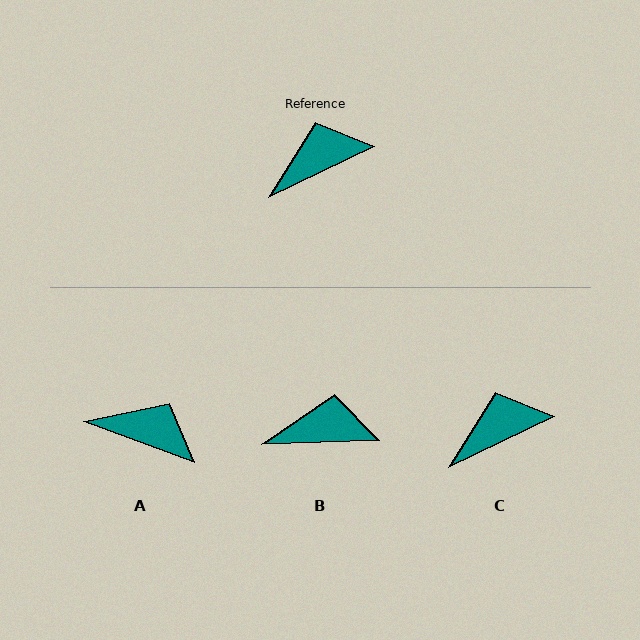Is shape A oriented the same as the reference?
No, it is off by about 46 degrees.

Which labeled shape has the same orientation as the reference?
C.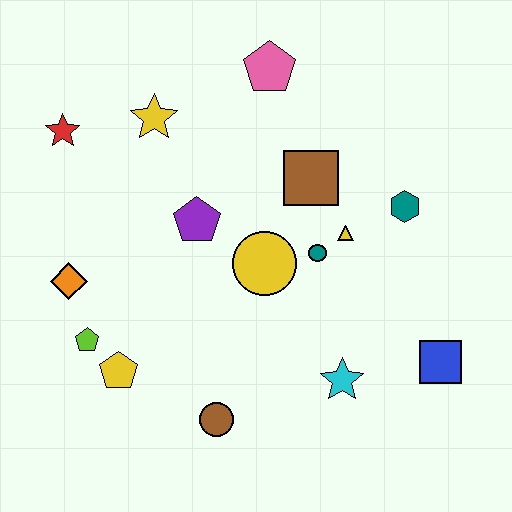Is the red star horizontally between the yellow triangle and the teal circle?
No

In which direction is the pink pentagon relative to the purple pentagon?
The pink pentagon is above the purple pentagon.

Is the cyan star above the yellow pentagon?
No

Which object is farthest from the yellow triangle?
The red star is farthest from the yellow triangle.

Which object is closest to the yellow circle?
The teal circle is closest to the yellow circle.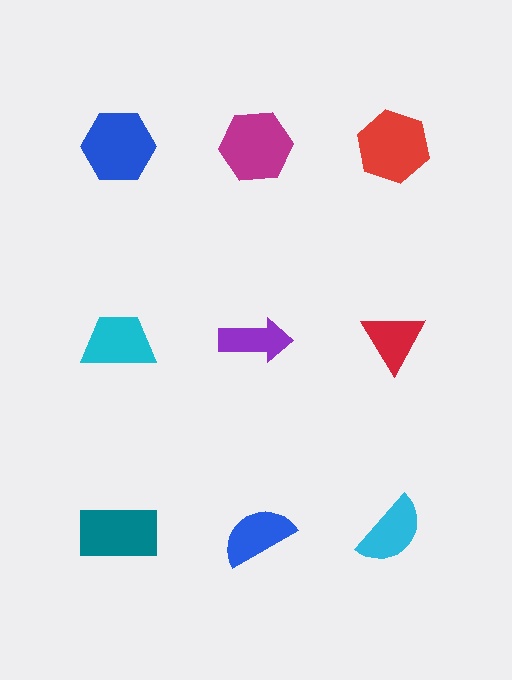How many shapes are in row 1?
3 shapes.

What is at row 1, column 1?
A blue hexagon.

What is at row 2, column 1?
A cyan trapezoid.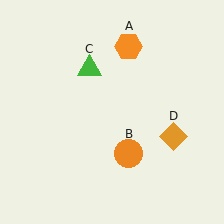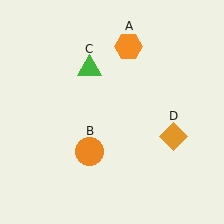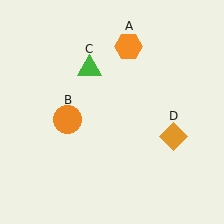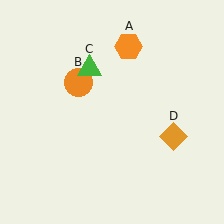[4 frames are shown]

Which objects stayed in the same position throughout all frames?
Orange hexagon (object A) and green triangle (object C) and orange diamond (object D) remained stationary.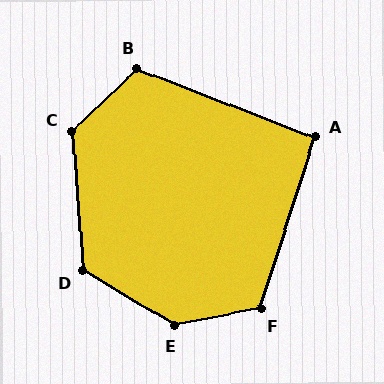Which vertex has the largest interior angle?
E, at approximately 137 degrees.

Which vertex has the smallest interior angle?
A, at approximately 93 degrees.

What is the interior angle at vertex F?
Approximately 119 degrees (obtuse).